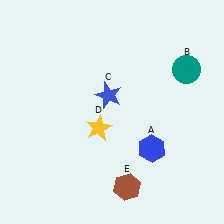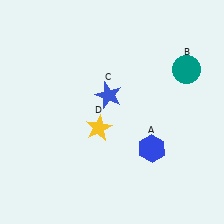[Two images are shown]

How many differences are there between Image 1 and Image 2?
There is 1 difference between the two images.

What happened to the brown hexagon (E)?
The brown hexagon (E) was removed in Image 2. It was in the bottom-right area of Image 1.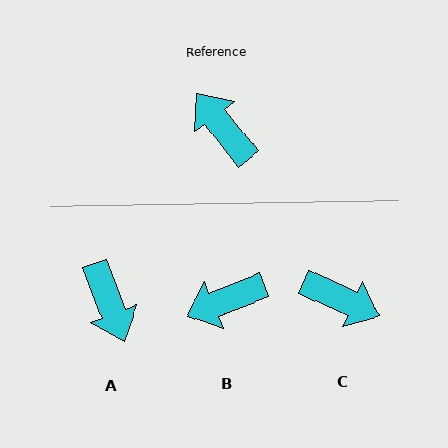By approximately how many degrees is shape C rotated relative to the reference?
Approximately 153 degrees clockwise.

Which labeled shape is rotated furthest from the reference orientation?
A, about 163 degrees away.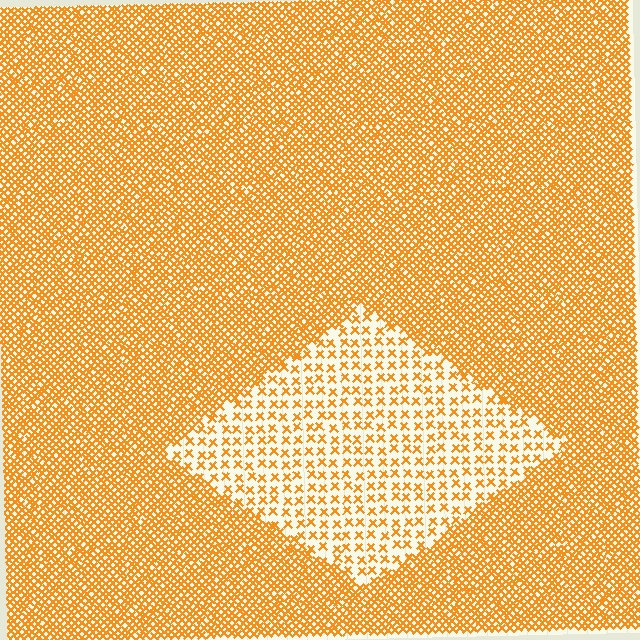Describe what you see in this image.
The image contains small orange elements arranged at two different densities. A diamond-shaped region is visible where the elements are less densely packed than the surrounding area.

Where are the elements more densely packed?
The elements are more densely packed outside the diamond boundary.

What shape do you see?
I see a diamond.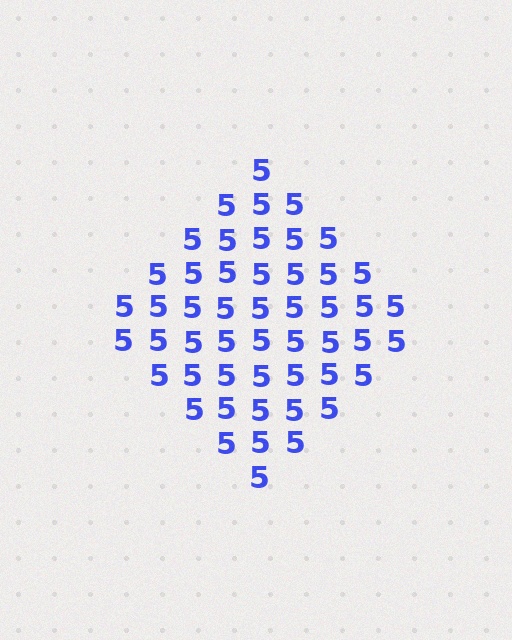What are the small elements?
The small elements are digit 5's.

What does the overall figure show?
The overall figure shows a diamond.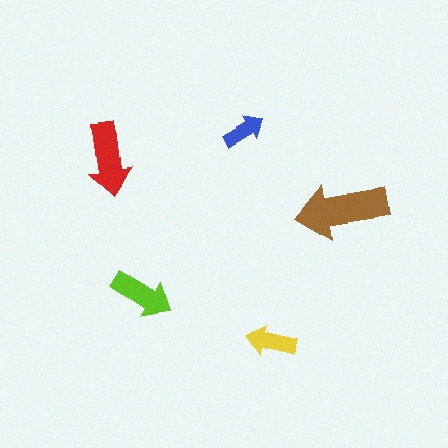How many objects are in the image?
There are 5 objects in the image.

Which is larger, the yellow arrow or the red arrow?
The red one.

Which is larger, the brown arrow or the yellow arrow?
The brown one.